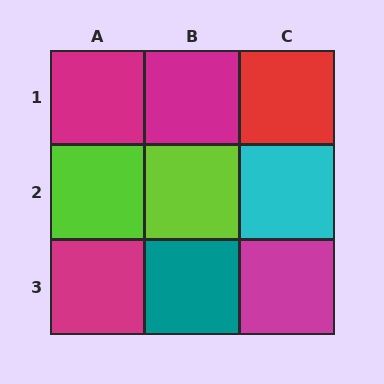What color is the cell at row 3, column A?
Magenta.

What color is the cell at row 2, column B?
Lime.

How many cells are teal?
1 cell is teal.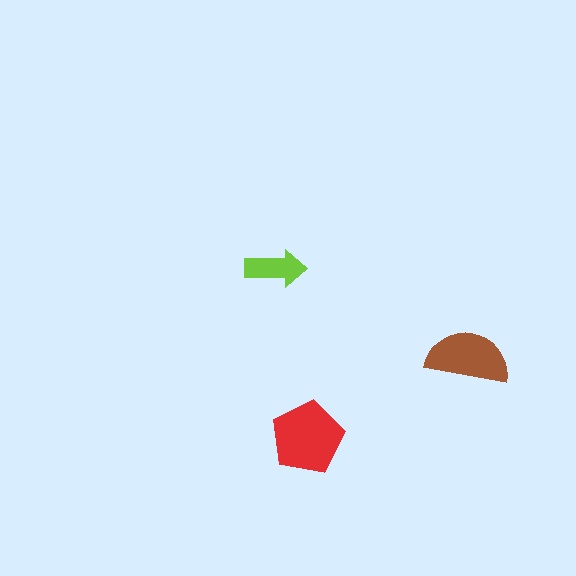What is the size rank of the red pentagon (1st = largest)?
1st.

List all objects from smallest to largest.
The lime arrow, the brown semicircle, the red pentagon.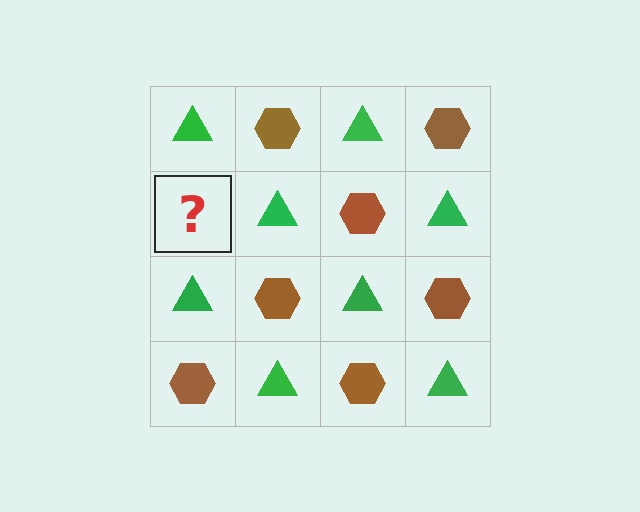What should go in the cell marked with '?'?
The missing cell should contain a brown hexagon.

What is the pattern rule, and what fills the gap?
The rule is that it alternates green triangle and brown hexagon in a checkerboard pattern. The gap should be filled with a brown hexagon.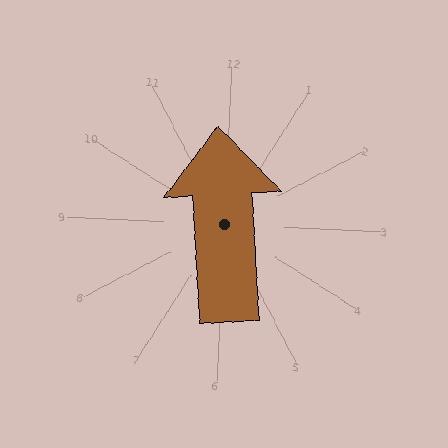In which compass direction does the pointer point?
North.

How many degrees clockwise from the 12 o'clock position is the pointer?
Approximately 354 degrees.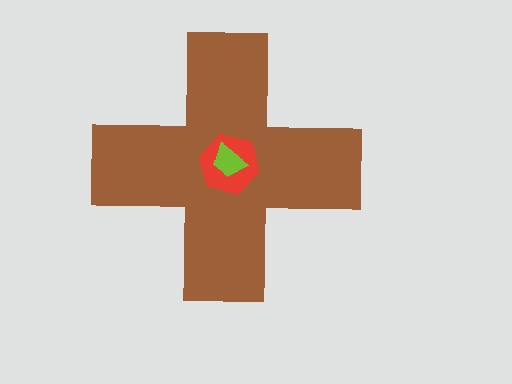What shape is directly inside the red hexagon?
The lime trapezoid.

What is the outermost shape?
The brown cross.